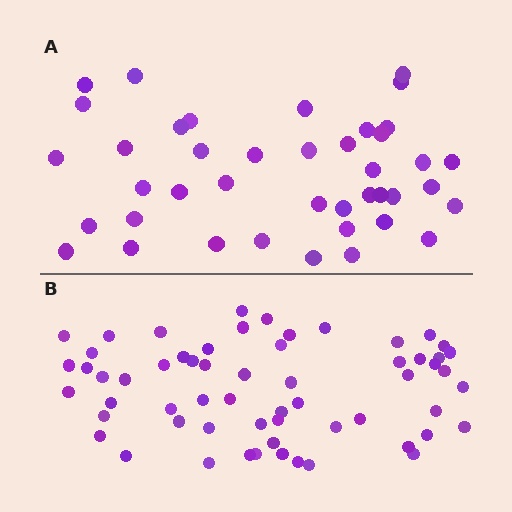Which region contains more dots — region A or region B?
Region B (the bottom region) has more dots.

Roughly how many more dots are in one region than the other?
Region B has approximately 20 more dots than region A.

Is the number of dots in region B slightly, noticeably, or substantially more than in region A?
Region B has substantially more. The ratio is roughly 1.5 to 1.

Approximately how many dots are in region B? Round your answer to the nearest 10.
About 60 dots.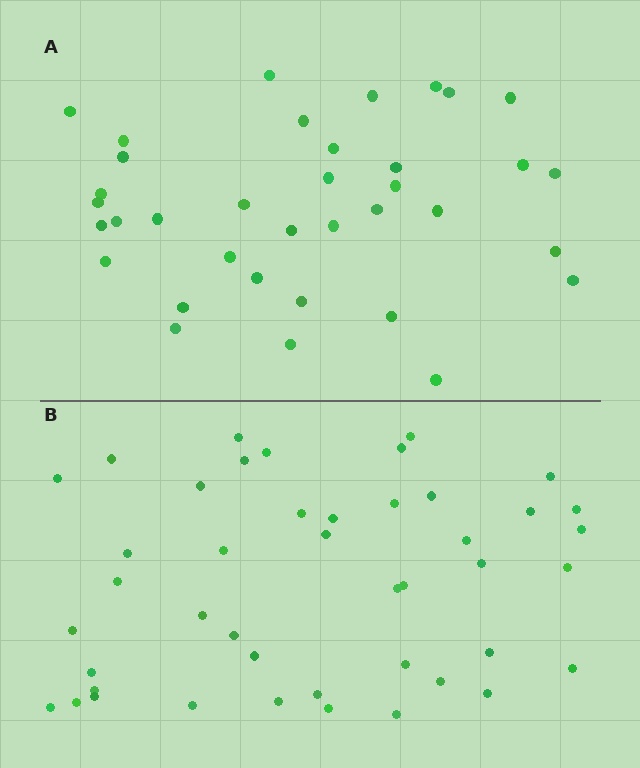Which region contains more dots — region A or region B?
Region B (the bottom region) has more dots.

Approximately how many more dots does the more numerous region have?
Region B has roughly 8 or so more dots than region A.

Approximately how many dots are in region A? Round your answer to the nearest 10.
About 40 dots. (The exact count is 36, which rounds to 40.)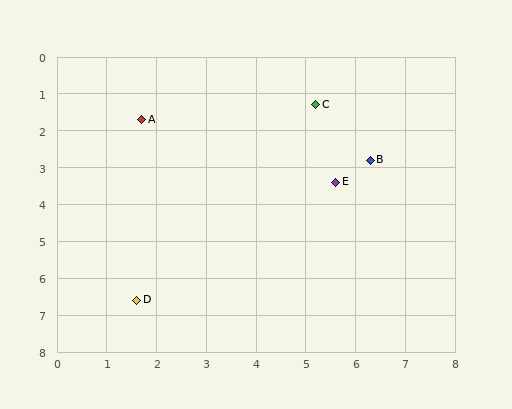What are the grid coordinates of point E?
Point E is at approximately (5.6, 3.4).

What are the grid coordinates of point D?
Point D is at approximately (1.6, 6.6).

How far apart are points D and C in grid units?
Points D and C are about 6.4 grid units apart.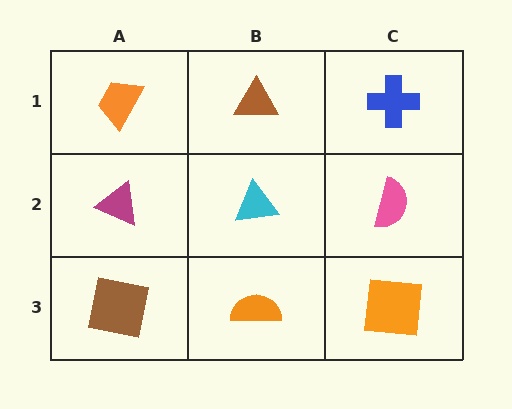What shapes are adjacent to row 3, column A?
A magenta triangle (row 2, column A), an orange semicircle (row 3, column B).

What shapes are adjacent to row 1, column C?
A pink semicircle (row 2, column C), a brown triangle (row 1, column B).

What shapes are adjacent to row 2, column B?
A brown triangle (row 1, column B), an orange semicircle (row 3, column B), a magenta triangle (row 2, column A), a pink semicircle (row 2, column C).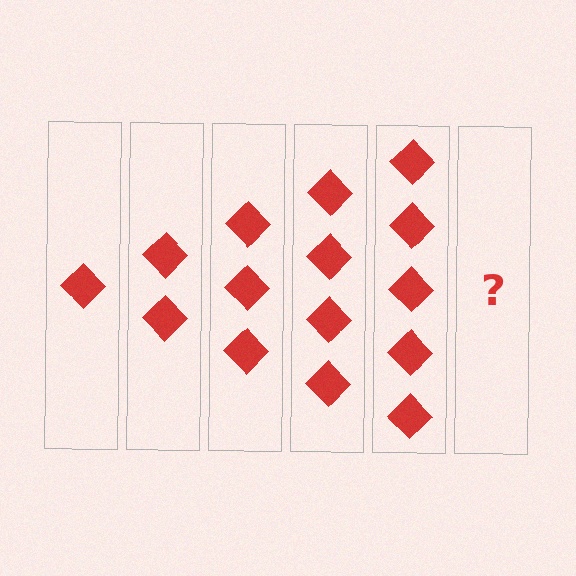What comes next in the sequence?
The next element should be 6 diamonds.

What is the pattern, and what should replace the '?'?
The pattern is that each step adds one more diamond. The '?' should be 6 diamonds.